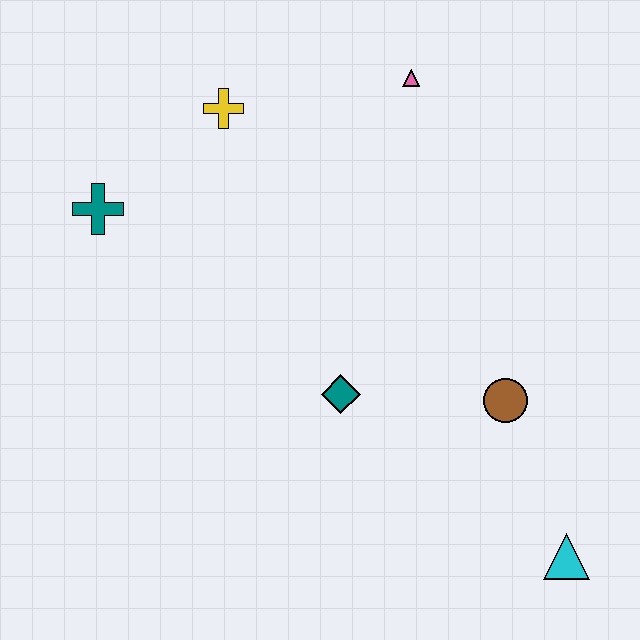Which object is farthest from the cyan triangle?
The teal cross is farthest from the cyan triangle.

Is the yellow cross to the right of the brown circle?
No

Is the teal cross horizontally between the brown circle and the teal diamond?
No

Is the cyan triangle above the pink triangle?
No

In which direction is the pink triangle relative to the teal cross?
The pink triangle is to the right of the teal cross.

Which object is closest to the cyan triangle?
The brown circle is closest to the cyan triangle.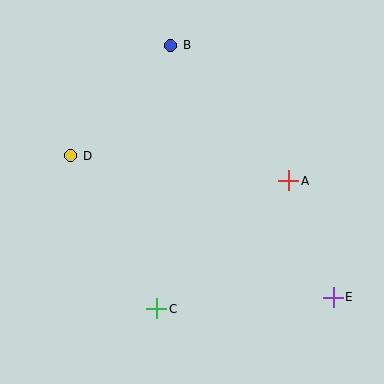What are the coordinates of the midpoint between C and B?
The midpoint between C and B is at (164, 177).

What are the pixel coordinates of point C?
Point C is at (157, 309).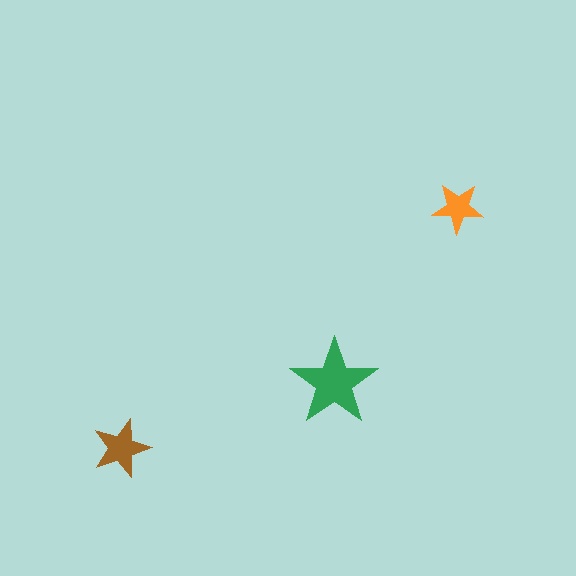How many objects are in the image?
There are 3 objects in the image.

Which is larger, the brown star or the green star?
The green one.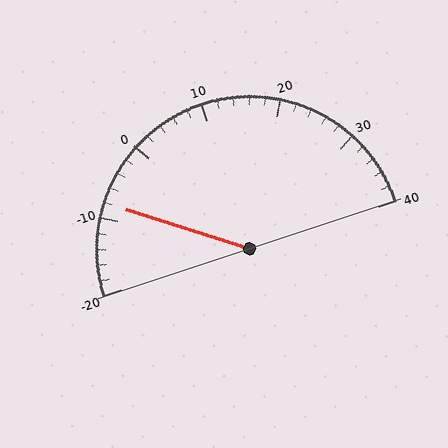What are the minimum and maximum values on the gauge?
The gauge ranges from -20 to 40.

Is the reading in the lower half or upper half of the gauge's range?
The reading is in the lower half of the range (-20 to 40).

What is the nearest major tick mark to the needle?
The nearest major tick mark is -10.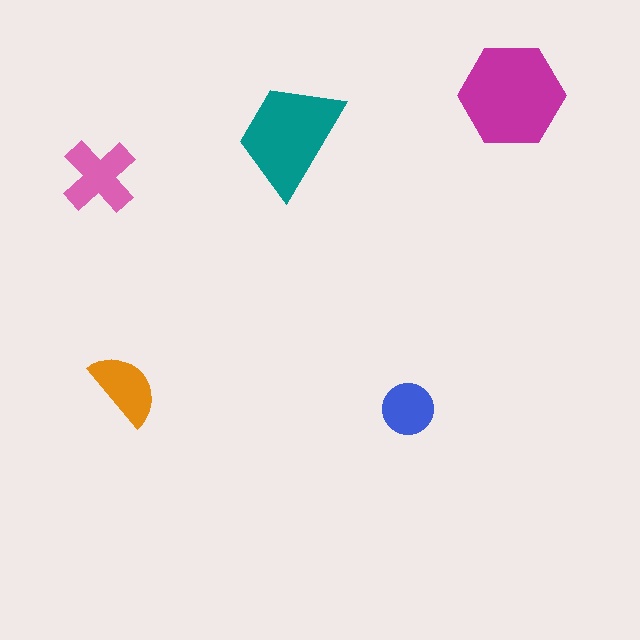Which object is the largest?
The magenta hexagon.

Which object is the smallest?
The blue circle.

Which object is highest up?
The magenta hexagon is topmost.